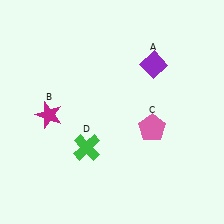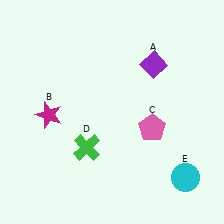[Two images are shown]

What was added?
A cyan circle (E) was added in Image 2.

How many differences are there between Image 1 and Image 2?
There is 1 difference between the two images.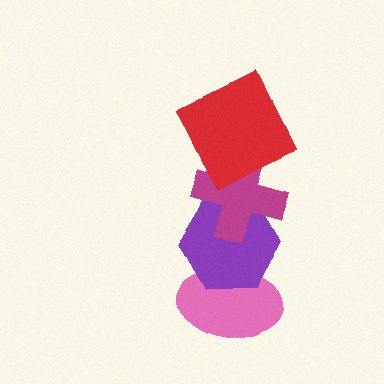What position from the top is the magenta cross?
The magenta cross is 2nd from the top.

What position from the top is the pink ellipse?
The pink ellipse is 4th from the top.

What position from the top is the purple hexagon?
The purple hexagon is 3rd from the top.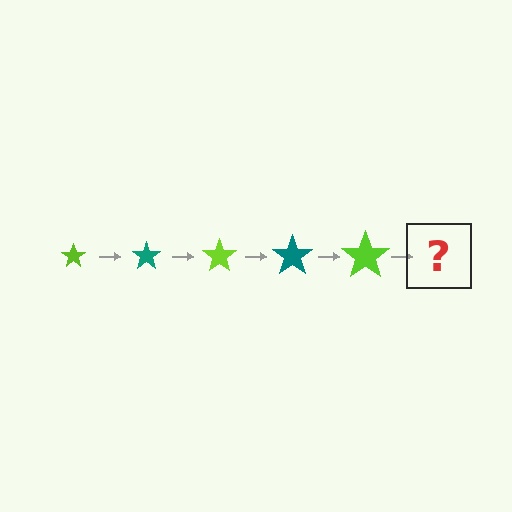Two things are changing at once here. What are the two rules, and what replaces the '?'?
The two rules are that the star grows larger each step and the color cycles through lime and teal. The '?' should be a teal star, larger than the previous one.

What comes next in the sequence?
The next element should be a teal star, larger than the previous one.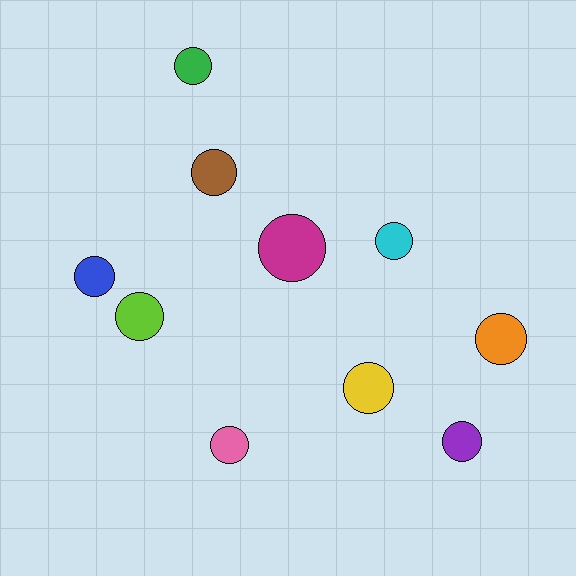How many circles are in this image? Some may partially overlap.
There are 10 circles.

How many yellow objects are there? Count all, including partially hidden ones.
There is 1 yellow object.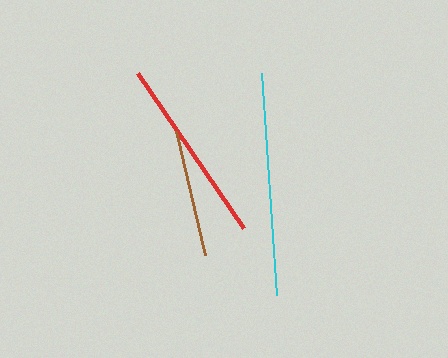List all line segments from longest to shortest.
From longest to shortest: cyan, red, brown.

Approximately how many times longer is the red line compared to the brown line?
The red line is approximately 1.5 times the length of the brown line.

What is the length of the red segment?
The red segment is approximately 188 pixels long.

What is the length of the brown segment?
The brown segment is approximately 127 pixels long.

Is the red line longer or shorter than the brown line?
The red line is longer than the brown line.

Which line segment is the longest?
The cyan line is the longest at approximately 223 pixels.